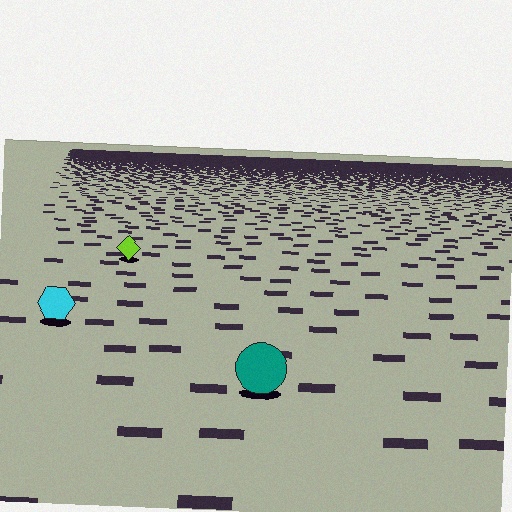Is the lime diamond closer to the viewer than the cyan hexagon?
No. The cyan hexagon is closer — you can tell from the texture gradient: the ground texture is coarser near it.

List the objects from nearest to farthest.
From nearest to farthest: the teal circle, the cyan hexagon, the lime diamond.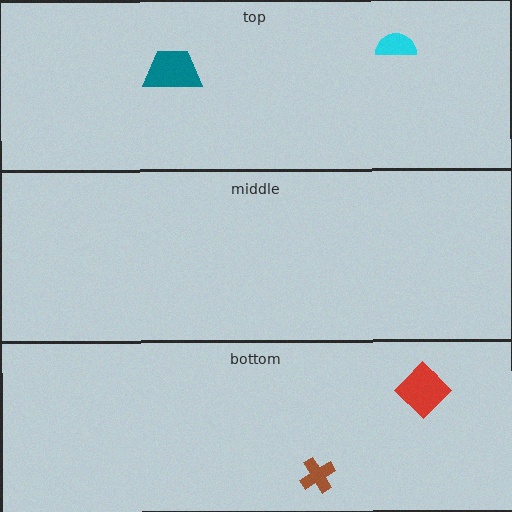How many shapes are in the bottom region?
2.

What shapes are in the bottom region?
The brown cross, the red diamond.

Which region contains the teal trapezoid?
The top region.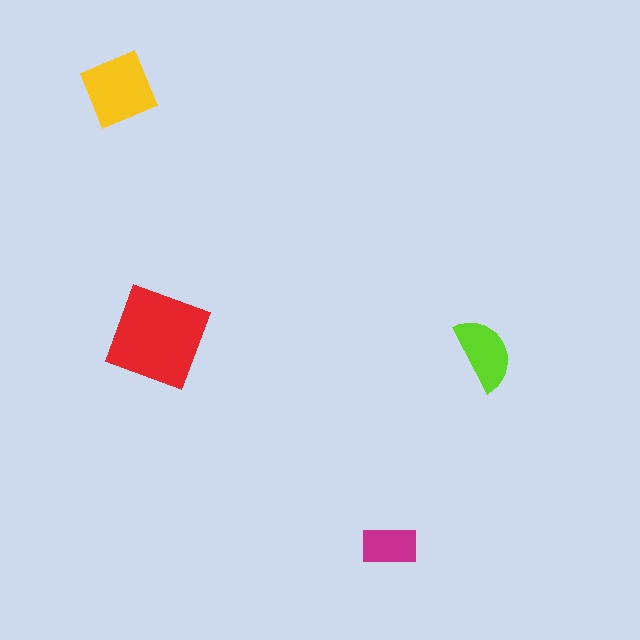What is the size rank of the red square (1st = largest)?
1st.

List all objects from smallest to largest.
The magenta rectangle, the lime semicircle, the yellow diamond, the red square.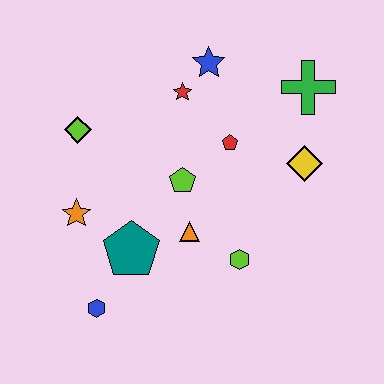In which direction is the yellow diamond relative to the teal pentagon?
The yellow diamond is to the right of the teal pentagon.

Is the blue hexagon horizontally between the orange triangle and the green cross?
No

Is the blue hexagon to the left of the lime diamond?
No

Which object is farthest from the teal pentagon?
The green cross is farthest from the teal pentagon.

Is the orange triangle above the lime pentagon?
No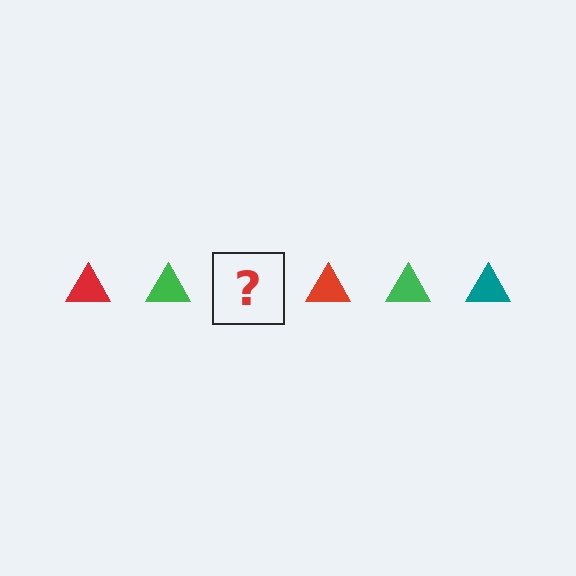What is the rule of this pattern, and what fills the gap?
The rule is that the pattern cycles through red, green, teal triangles. The gap should be filled with a teal triangle.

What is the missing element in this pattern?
The missing element is a teal triangle.